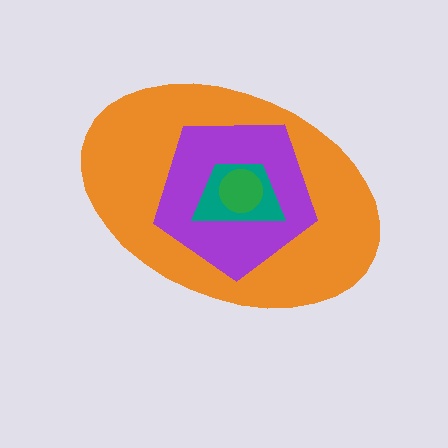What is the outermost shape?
The orange ellipse.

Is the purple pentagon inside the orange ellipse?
Yes.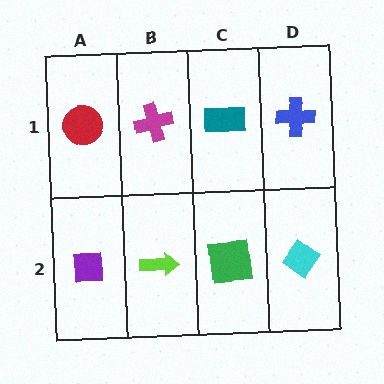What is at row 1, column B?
A magenta cross.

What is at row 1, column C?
A teal rectangle.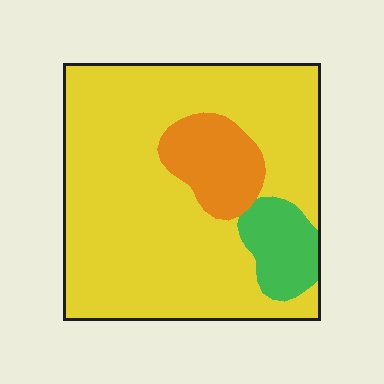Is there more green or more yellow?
Yellow.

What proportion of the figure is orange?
Orange covers roughly 10% of the figure.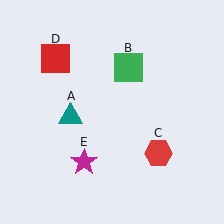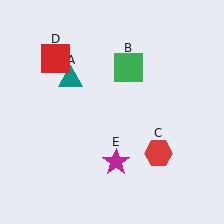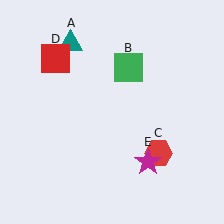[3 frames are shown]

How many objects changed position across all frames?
2 objects changed position: teal triangle (object A), magenta star (object E).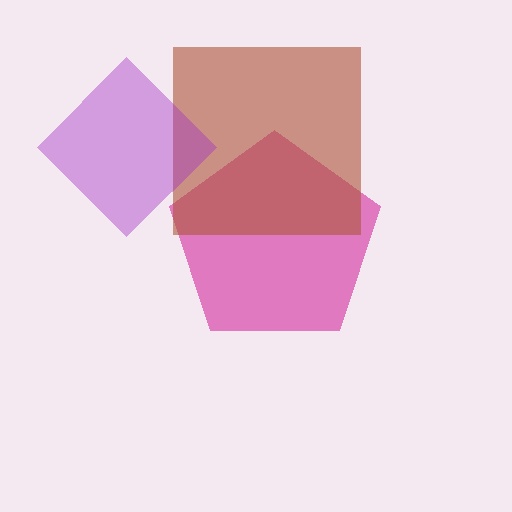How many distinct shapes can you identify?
There are 3 distinct shapes: a magenta pentagon, a brown square, a purple diamond.